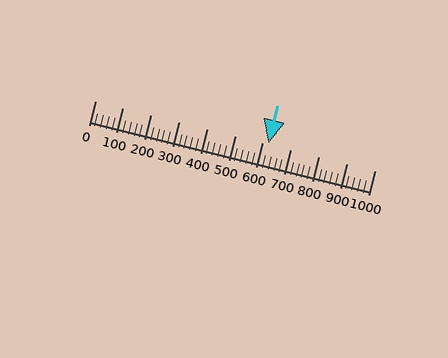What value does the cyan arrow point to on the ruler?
The cyan arrow points to approximately 620.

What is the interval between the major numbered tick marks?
The major tick marks are spaced 100 units apart.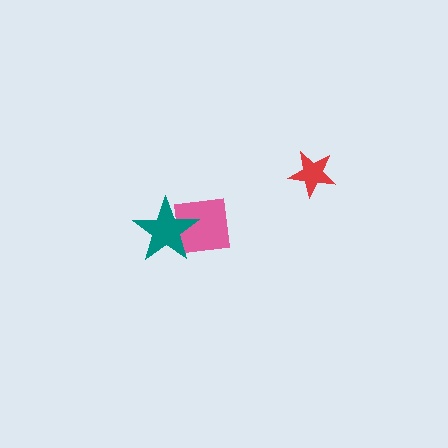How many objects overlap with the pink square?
1 object overlaps with the pink square.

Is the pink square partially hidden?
Yes, it is partially covered by another shape.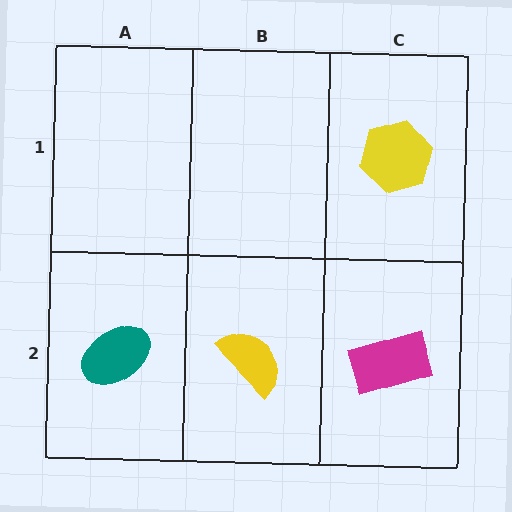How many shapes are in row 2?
3 shapes.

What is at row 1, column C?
A yellow hexagon.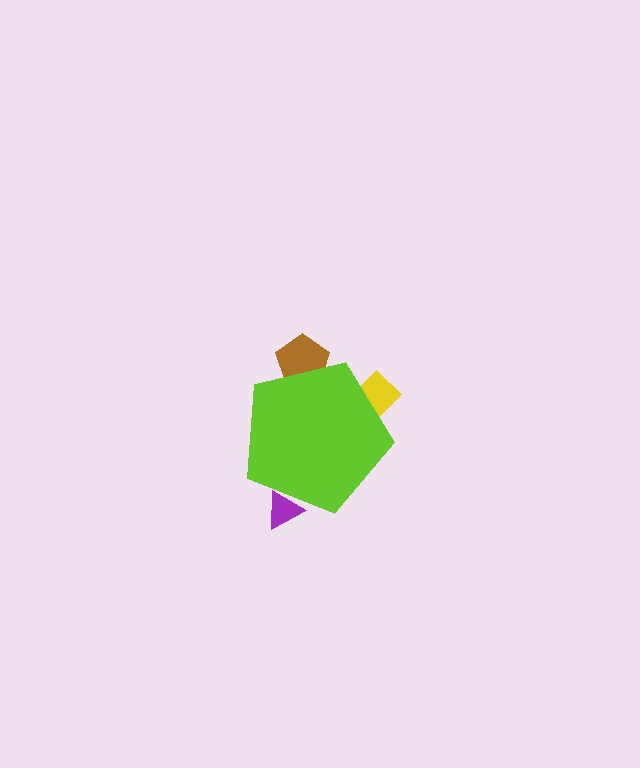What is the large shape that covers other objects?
A lime pentagon.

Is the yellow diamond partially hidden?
Yes, the yellow diamond is partially hidden behind the lime pentagon.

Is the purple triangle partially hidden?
Yes, the purple triangle is partially hidden behind the lime pentagon.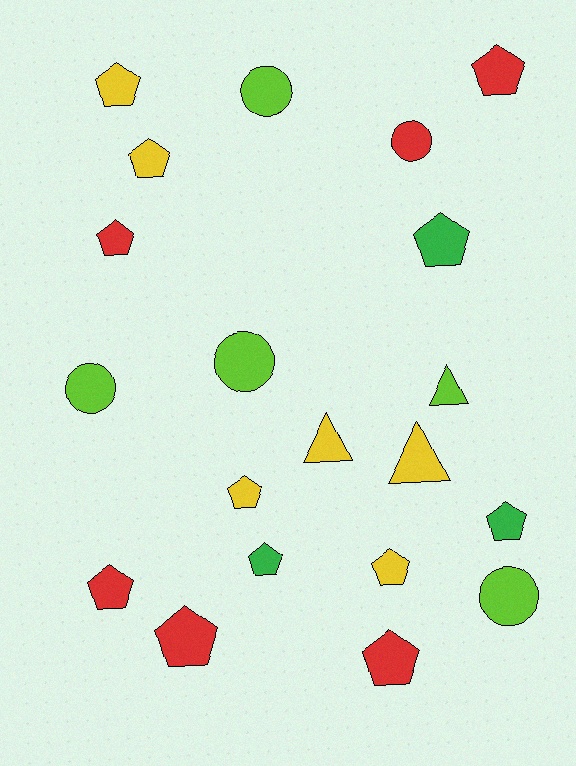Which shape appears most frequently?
Pentagon, with 12 objects.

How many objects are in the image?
There are 20 objects.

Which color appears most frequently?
Red, with 6 objects.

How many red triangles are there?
There are no red triangles.